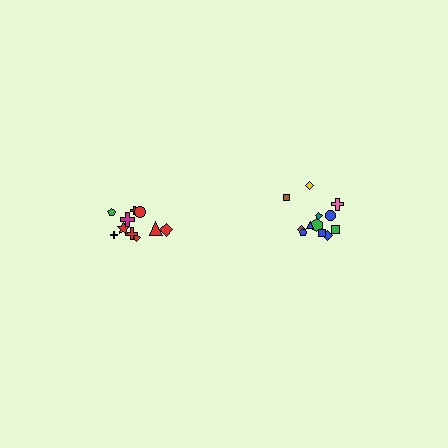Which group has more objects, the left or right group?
The right group.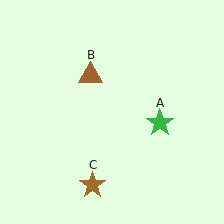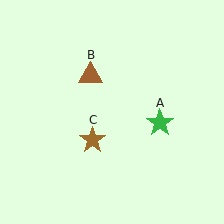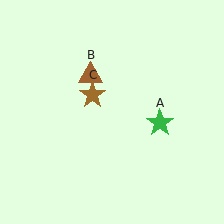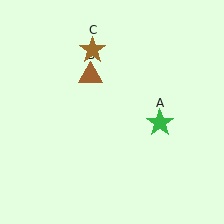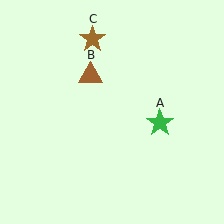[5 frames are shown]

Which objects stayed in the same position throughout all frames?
Green star (object A) and brown triangle (object B) remained stationary.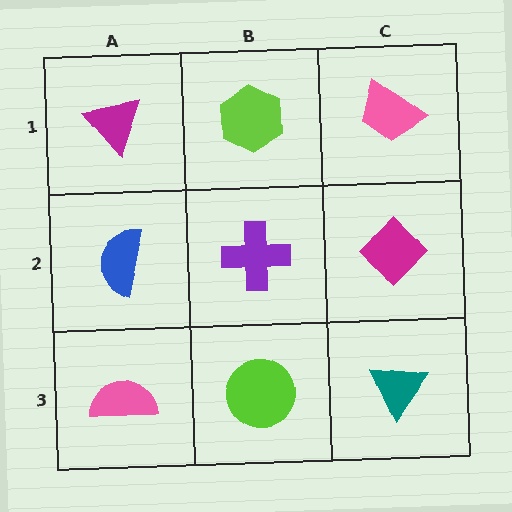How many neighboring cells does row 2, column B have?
4.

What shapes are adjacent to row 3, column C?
A magenta diamond (row 2, column C), a lime circle (row 3, column B).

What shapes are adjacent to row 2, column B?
A lime hexagon (row 1, column B), a lime circle (row 3, column B), a blue semicircle (row 2, column A), a magenta diamond (row 2, column C).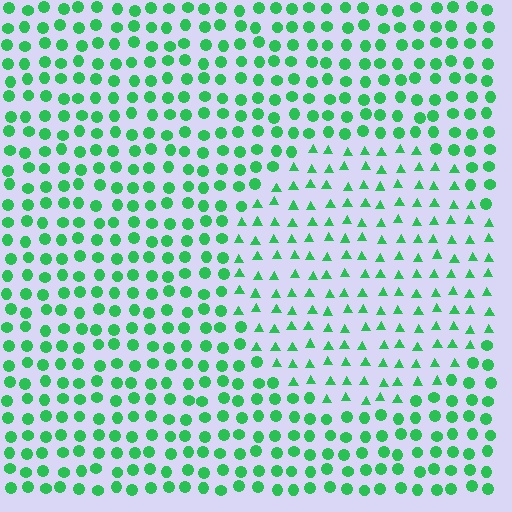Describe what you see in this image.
The image is filled with small green elements arranged in a uniform grid. A circle-shaped region contains triangles, while the surrounding area contains circles. The boundary is defined purely by the change in element shape.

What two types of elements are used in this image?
The image uses triangles inside the circle region and circles outside it.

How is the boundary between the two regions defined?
The boundary is defined by a change in element shape: triangles inside vs. circles outside. All elements share the same color and spacing.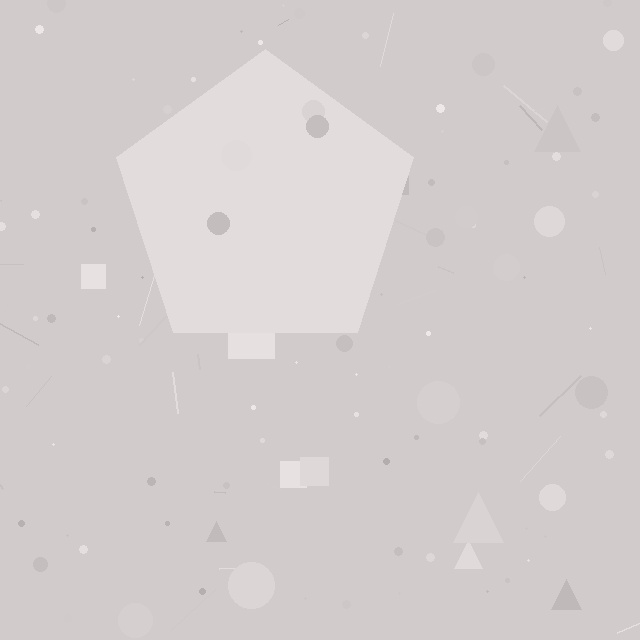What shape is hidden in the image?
A pentagon is hidden in the image.